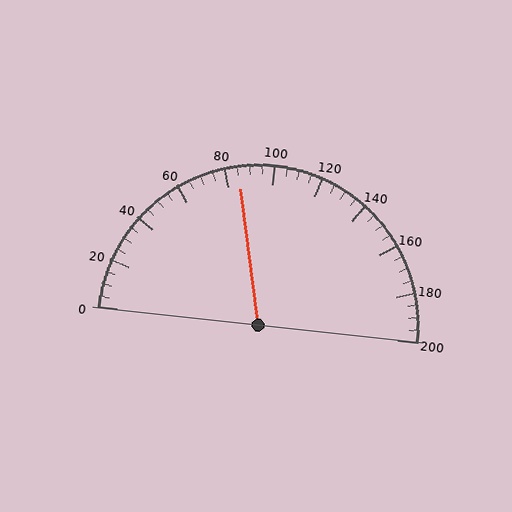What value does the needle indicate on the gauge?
The needle indicates approximately 85.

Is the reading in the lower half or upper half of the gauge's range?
The reading is in the lower half of the range (0 to 200).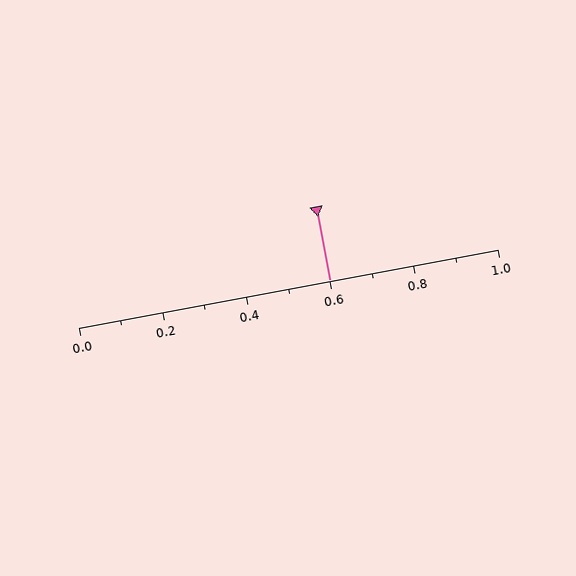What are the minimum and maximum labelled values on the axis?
The axis runs from 0.0 to 1.0.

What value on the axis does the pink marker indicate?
The marker indicates approximately 0.6.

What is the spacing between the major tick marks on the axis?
The major ticks are spaced 0.2 apart.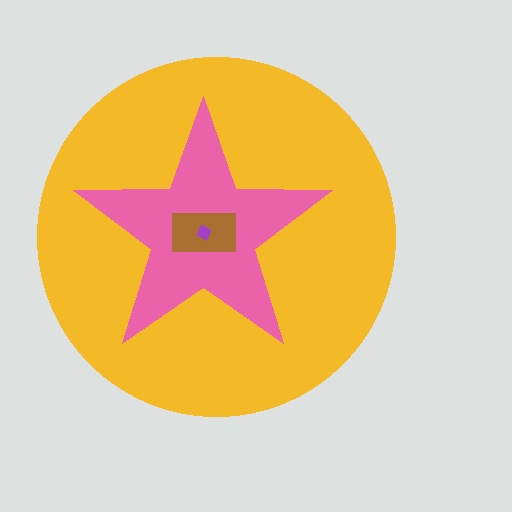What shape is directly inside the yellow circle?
The pink star.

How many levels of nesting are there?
4.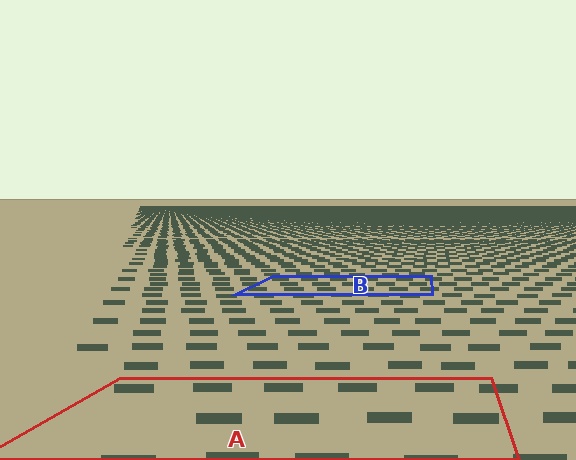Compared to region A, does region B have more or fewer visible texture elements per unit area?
Region B has more texture elements per unit area — they are packed more densely because it is farther away.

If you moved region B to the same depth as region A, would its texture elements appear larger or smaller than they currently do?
They would appear larger. At a closer depth, the same texture elements are projected at a bigger on-screen size.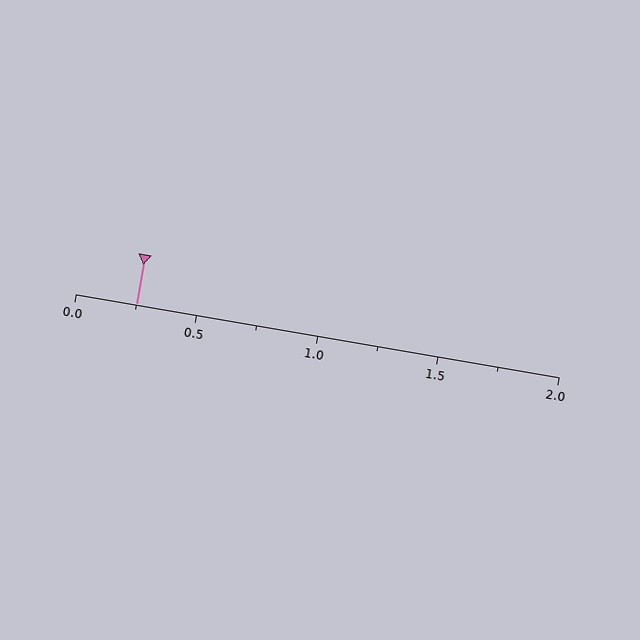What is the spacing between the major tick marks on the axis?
The major ticks are spaced 0.5 apart.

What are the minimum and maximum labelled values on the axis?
The axis runs from 0.0 to 2.0.